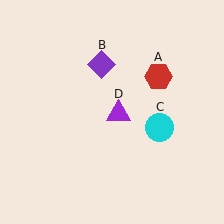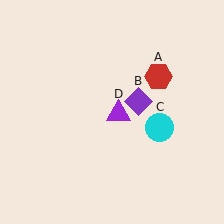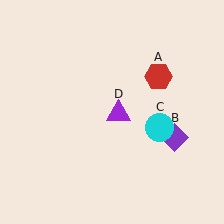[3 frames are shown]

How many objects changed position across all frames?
1 object changed position: purple diamond (object B).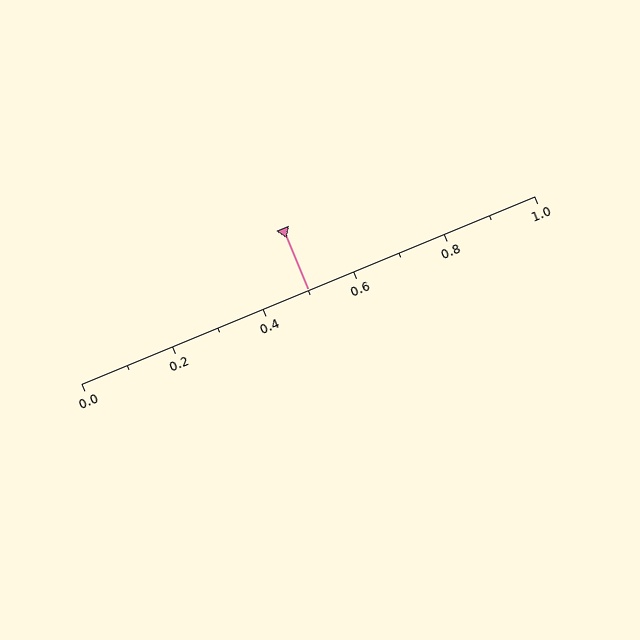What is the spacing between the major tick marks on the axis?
The major ticks are spaced 0.2 apart.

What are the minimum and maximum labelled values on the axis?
The axis runs from 0.0 to 1.0.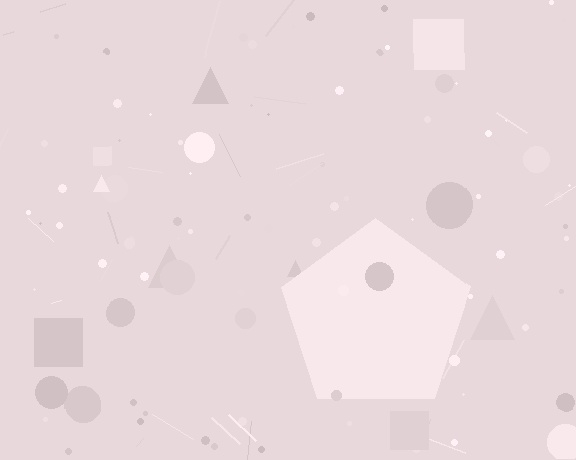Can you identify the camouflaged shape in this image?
The camouflaged shape is a pentagon.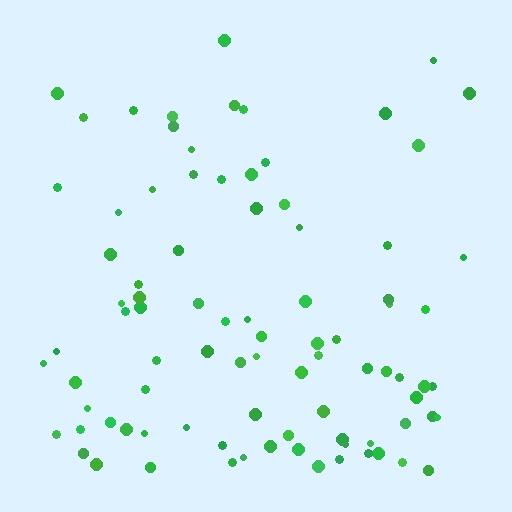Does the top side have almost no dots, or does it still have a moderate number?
Still a moderate number, just noticeably fewer than the bottom.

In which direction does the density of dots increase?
From top to bottom, with the bottom side densest.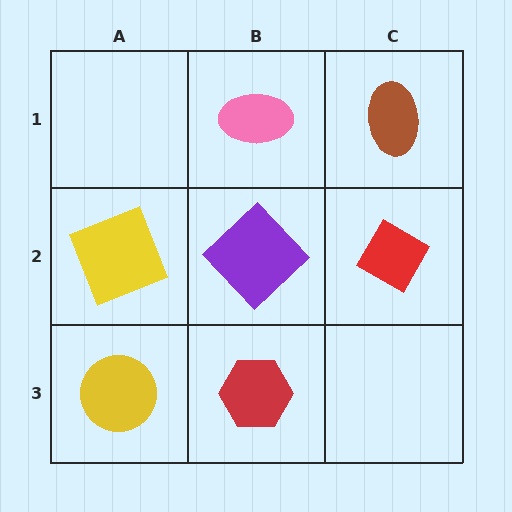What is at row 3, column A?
A yellow circle.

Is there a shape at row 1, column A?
No, that cell is empty.